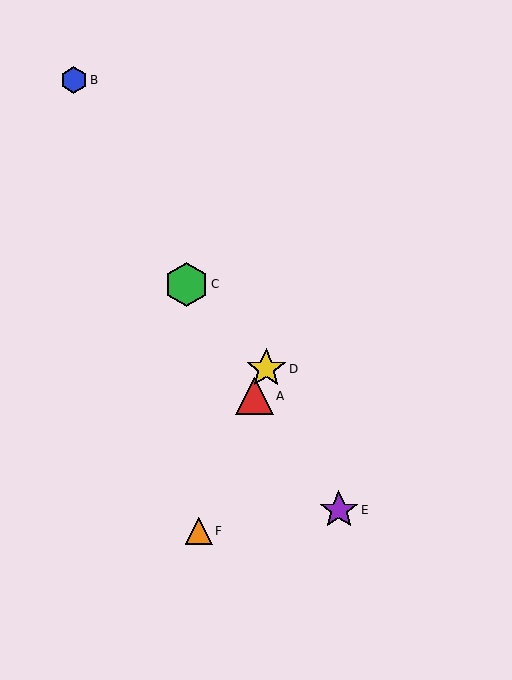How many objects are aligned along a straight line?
3 objects (A, D, F) are aligned along a straight line.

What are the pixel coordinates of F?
Object F is at (199, 531).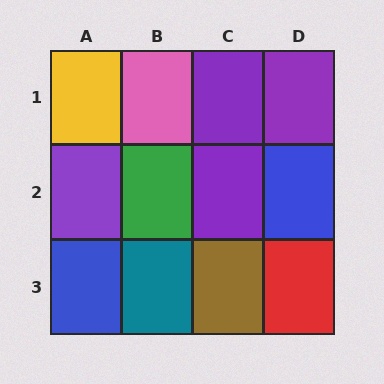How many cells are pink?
1 cell is pink.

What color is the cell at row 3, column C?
Brown.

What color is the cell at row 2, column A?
Purple.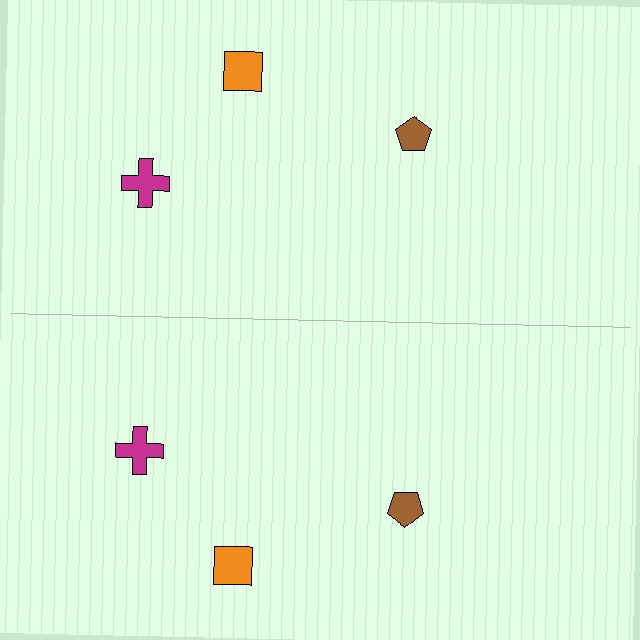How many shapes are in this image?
There are 6 shapes in this image.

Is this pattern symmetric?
Yes, this pattern has bilateral (reflection) symmetry.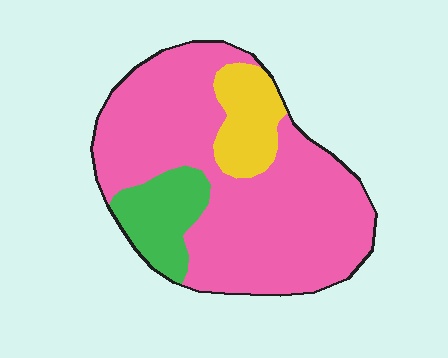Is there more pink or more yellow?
Pink.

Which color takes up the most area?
Pink, at roughly 75%.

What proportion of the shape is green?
Green covers around 15% of the shape.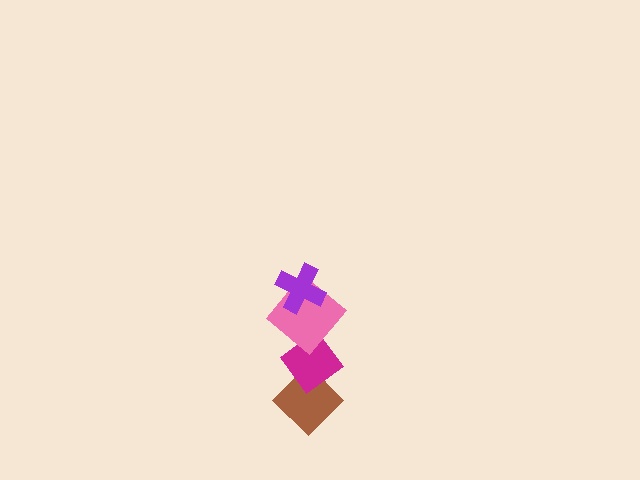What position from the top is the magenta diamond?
The magenta diamond is 3rd from the top.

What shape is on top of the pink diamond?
The purple cross is on top of the pink diamond.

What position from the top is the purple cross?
The purple cross is 1st from the top.